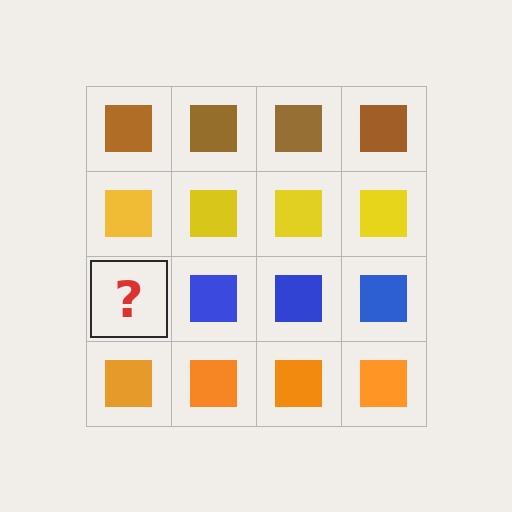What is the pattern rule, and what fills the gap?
The rule is that each row has a consistent color. The gap should be filled with a blue square.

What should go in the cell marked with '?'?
The missing cell should contain a blue square.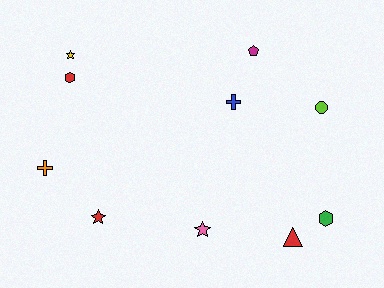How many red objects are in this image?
There are 3 red objects.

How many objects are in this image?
There are 10 objects.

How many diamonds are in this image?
There are no diamonds.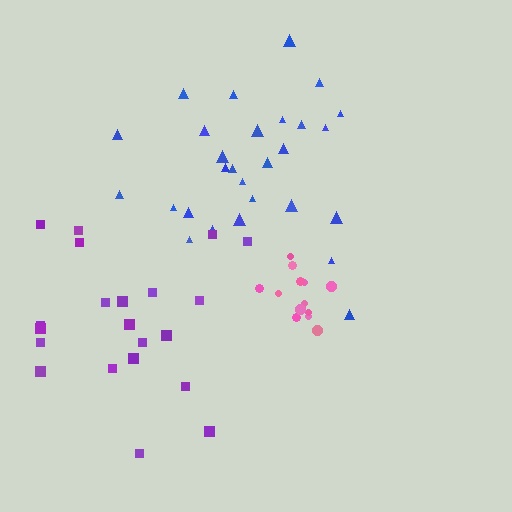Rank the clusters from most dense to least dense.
pink, blue, purple.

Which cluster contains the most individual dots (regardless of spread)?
Blue (28).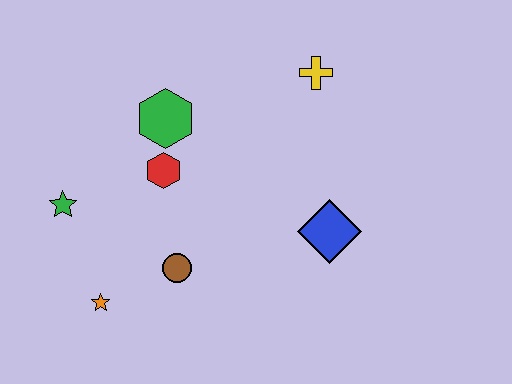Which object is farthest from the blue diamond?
The green star is farthest from the blue diamond.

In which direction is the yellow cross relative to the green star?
The yellow cross is to the right of the green star.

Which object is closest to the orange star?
The brown circle is closest to the orange star.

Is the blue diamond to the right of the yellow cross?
Yes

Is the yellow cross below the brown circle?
No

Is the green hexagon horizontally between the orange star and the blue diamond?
Yes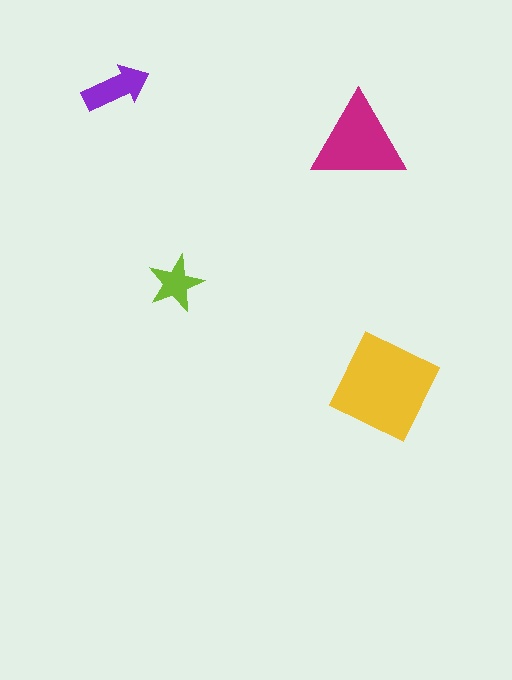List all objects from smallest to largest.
The lime star, the purple arrow, the magenta triangle, the yellow square.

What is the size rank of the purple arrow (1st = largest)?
3rd.